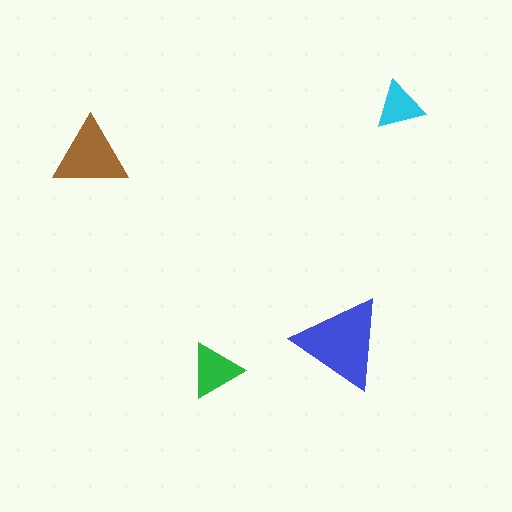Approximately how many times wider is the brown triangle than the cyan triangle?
About 1.5 times wider.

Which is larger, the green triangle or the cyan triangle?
The green one.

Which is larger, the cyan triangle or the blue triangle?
The blue one.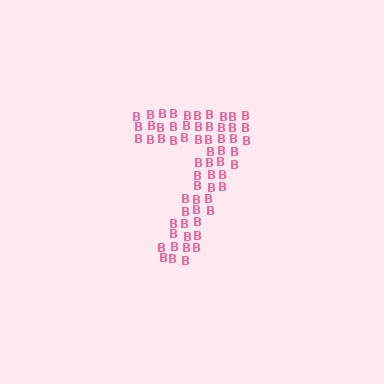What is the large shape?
The large shape is the digit 7.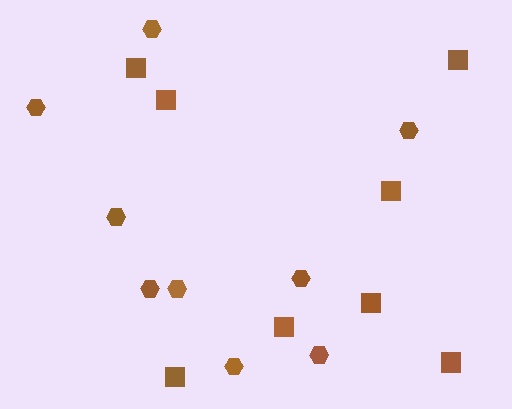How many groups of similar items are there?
There are 2 groups: one group of hexagons (9) and one group of squares (8).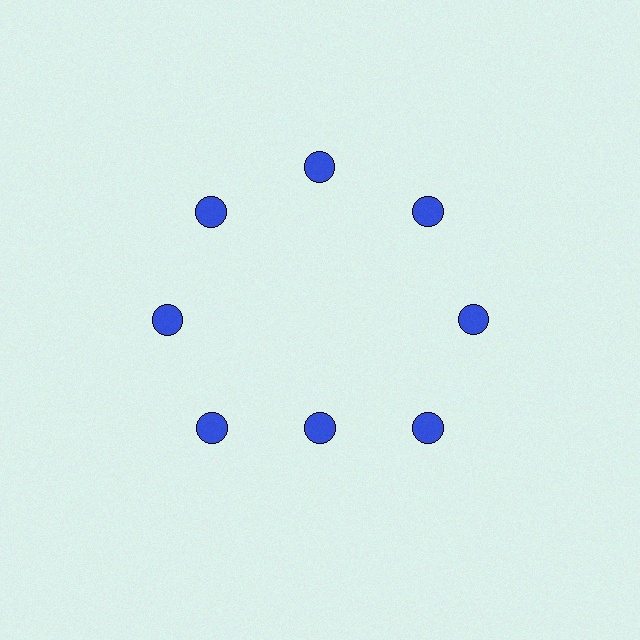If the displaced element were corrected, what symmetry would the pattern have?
It would have 8-fold rotational symmetry — the pattern would map onto itself every 45 degrees.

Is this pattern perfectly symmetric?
No. The 8 blue circles are arranged in a ring, but one element near the 6 o'clock position is pulled inward toward the center, breaking the 8-fold rotational symmetry.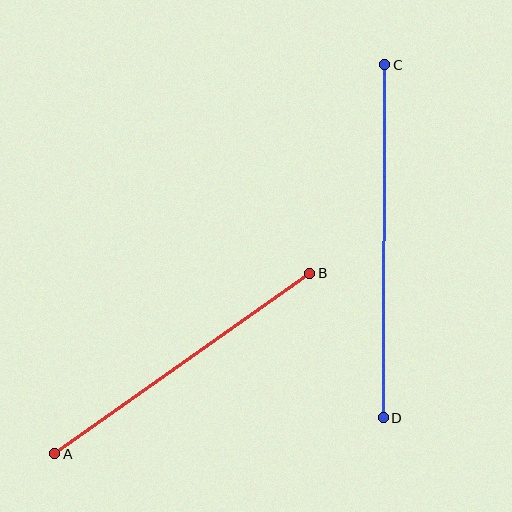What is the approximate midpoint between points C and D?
The midpoint is at approximately (384, 241) pixels.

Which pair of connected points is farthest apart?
Points C and D are farthest apart.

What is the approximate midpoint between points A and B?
The midpoint is at approximately (182, 364) pixels.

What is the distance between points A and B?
The distance is approximately 313 pixels.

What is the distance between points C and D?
The distance is approximately 353 pixels.